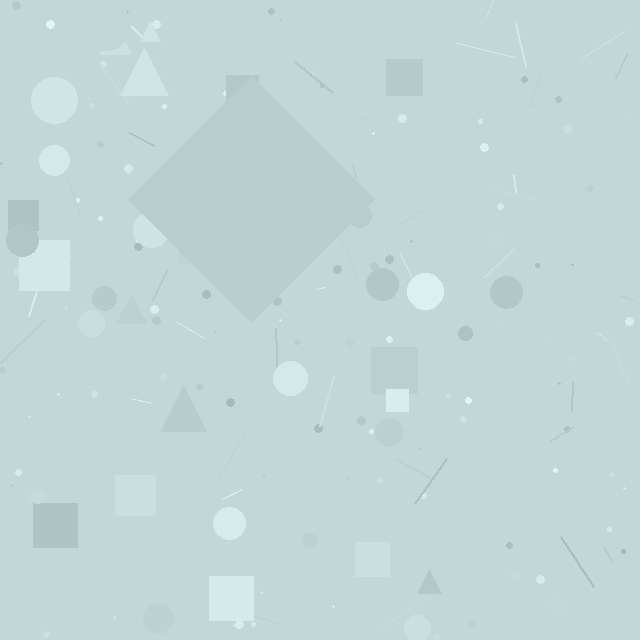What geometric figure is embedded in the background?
A diamond is embedded in the background.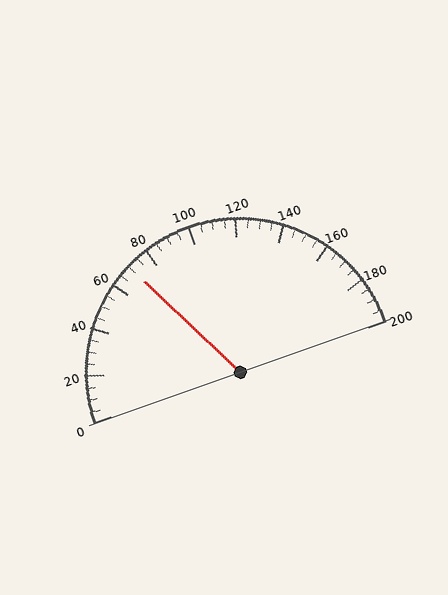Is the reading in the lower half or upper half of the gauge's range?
The reading is in the lower half of the range (0 to 200).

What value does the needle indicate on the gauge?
The needle indicates approximately 70.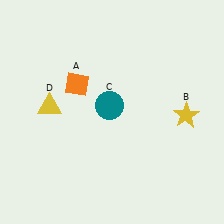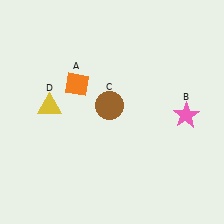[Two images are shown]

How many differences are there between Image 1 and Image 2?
There are 2 differences between the two images.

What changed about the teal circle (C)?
In Image 1, C is teal. In Image 2, it changed to brown.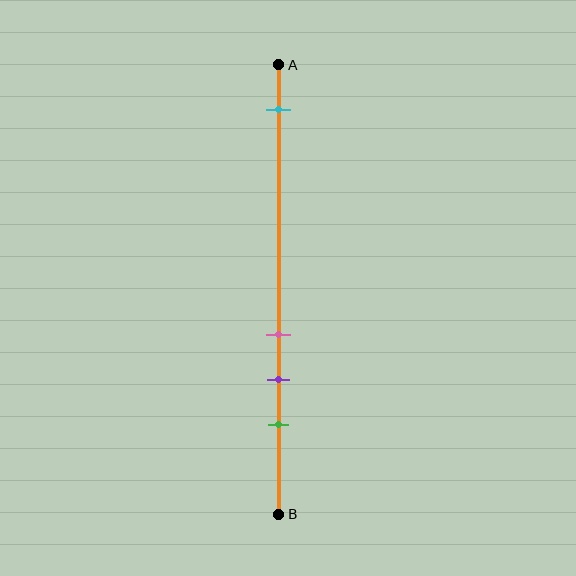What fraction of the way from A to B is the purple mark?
The purple mark is approximately 70% (0.7) of the way from A to B.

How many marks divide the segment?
There are 4 marks dividing the segment.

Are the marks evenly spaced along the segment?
No, the marks are not evenly spaced.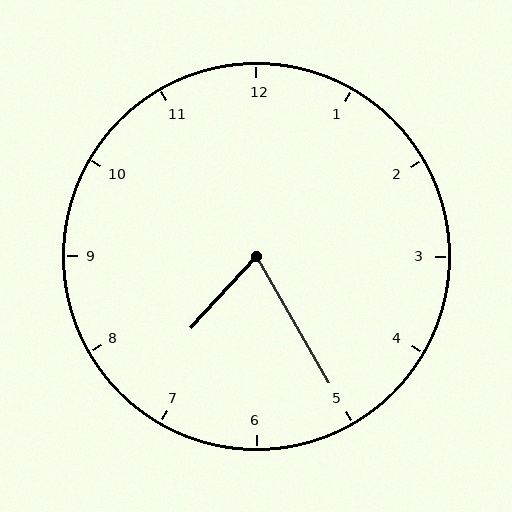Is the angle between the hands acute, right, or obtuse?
It is acute.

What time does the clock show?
7:25.